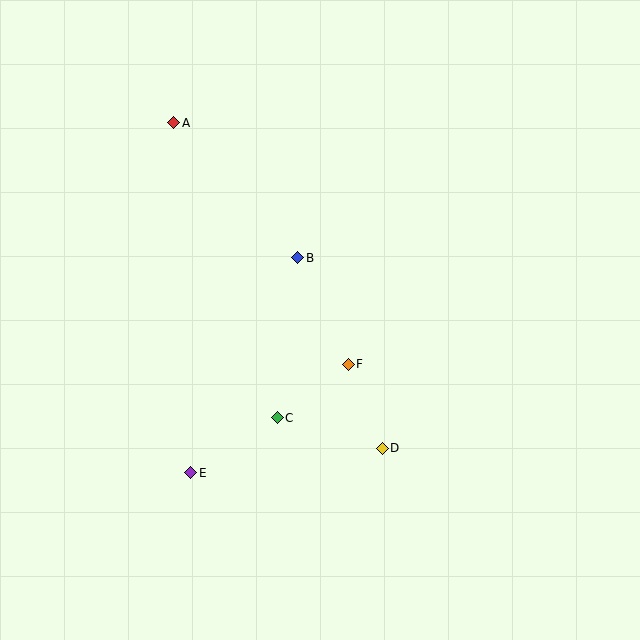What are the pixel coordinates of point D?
Point D is at (382, 448).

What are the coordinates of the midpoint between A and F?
The midpoint between A and F is at (261, 244).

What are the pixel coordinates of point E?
Point E is at (191, 473).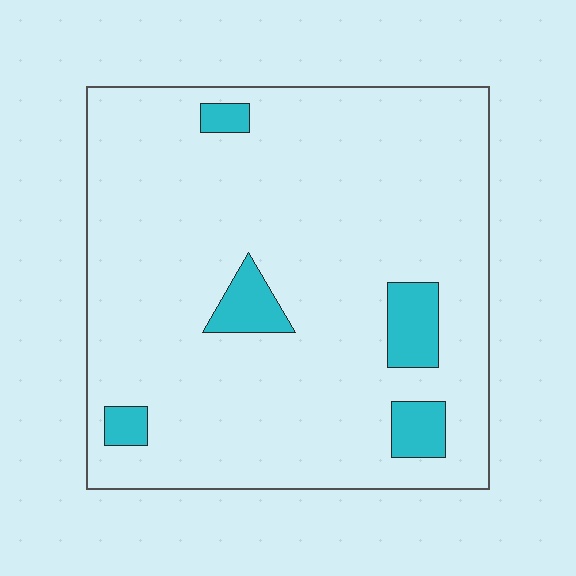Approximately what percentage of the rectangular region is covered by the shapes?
Approximately 10%.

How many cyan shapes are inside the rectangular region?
5.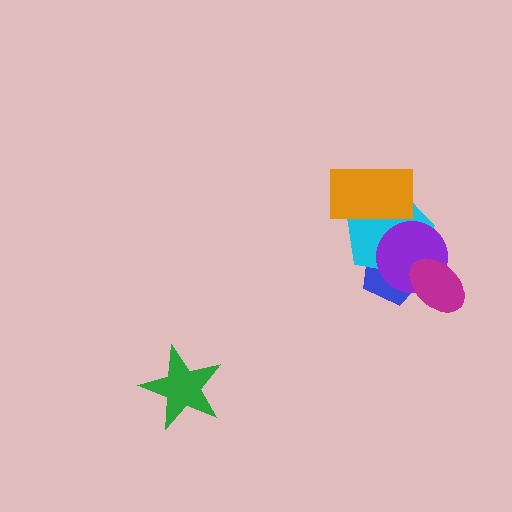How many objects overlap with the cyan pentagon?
3 objects overlap with the cyan pentagon.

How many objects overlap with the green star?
0 objects overlap with the green star.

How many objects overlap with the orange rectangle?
1 object overlaps with the orange rectangle.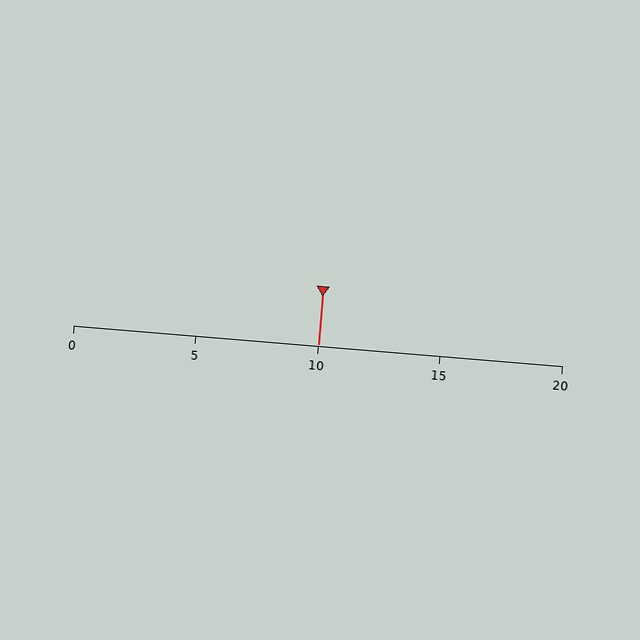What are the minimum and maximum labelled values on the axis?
The axis runs from 0 to 20.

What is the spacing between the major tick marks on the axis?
The major ticks are spaced 5 apart.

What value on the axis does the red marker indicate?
The marker indicates approximately 10.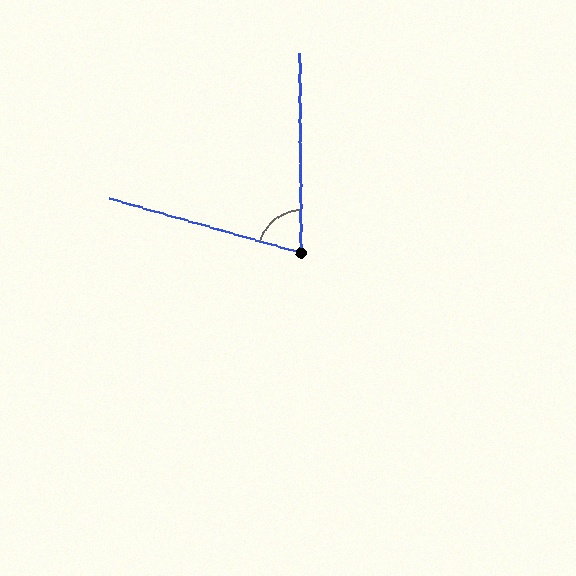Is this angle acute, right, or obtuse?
It is acute.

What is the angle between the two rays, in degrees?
Approximately 73 degrees.